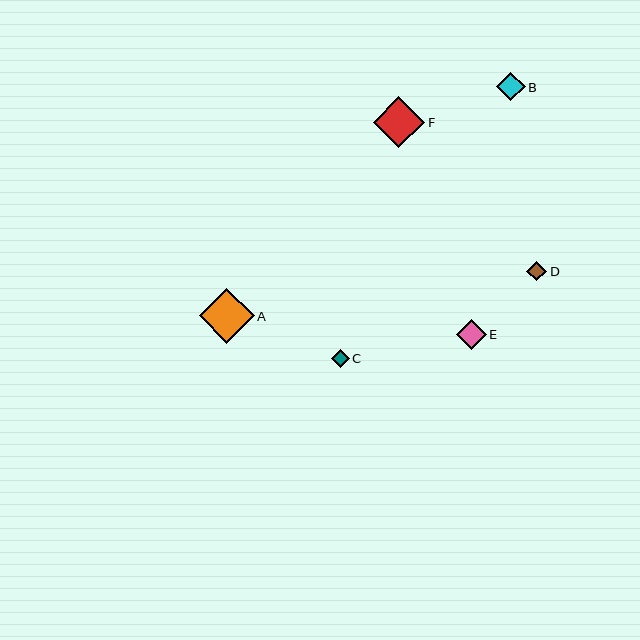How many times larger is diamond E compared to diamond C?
Diamond E is approximately 1.7 times the size of diamond C.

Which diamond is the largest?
Diamond A is the largest with a size of approximately 54 pixels.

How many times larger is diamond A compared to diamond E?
Diamond A is approximately 1.8 times the size of diamond E.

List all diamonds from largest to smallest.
From largest to smallest: A, F, E, B, D, C.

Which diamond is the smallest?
Diamond C is the smallest with a size of approximately 18 pixels.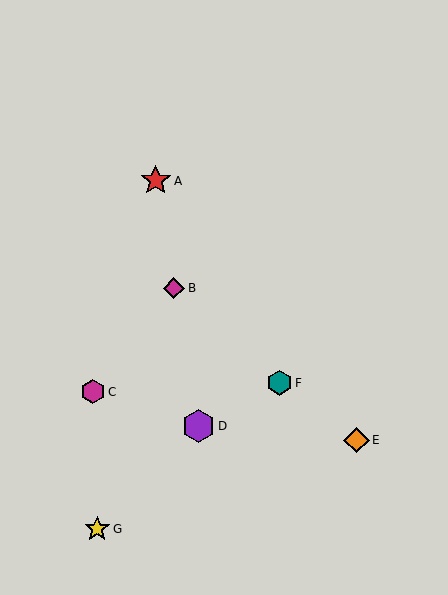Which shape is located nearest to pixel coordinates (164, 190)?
The red star (labeled A) at (156, 181) is nearest to that location.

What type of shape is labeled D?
Shape D is a purple hexagon.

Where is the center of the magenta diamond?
The center of the magenta diamond is at (174, 288).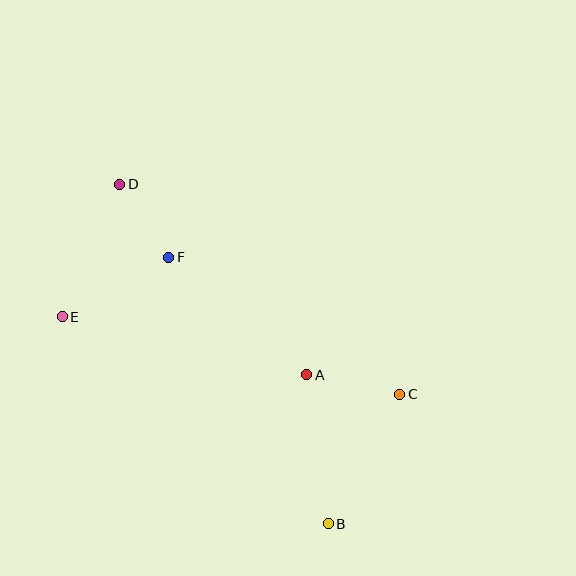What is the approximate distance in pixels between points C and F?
The distance between C and F is approximately 268 pixels.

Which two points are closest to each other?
Points D and F are closest to each other.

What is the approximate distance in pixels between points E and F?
The distance between E and F is approximately 122 pixels.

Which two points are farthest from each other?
Points B and D are farthest from each other.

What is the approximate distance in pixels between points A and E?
The distance between A and E is approximately 252 pixels.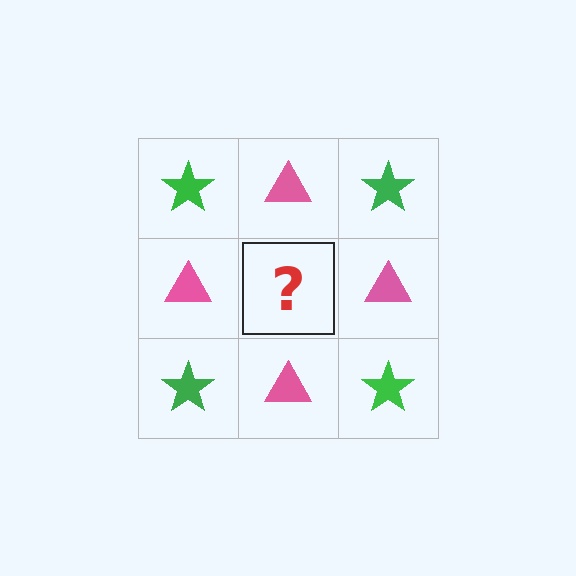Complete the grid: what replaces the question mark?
The question mark should be replaced with a green star.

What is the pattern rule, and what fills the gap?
The rule is that it alternates green star and pink triangle in a checkerboard pattern. The gap should be filled with a green star.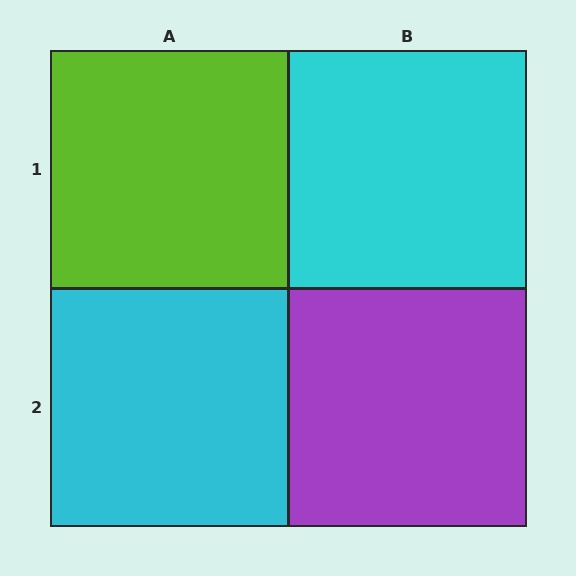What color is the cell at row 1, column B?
Cyan.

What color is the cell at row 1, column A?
Lime.